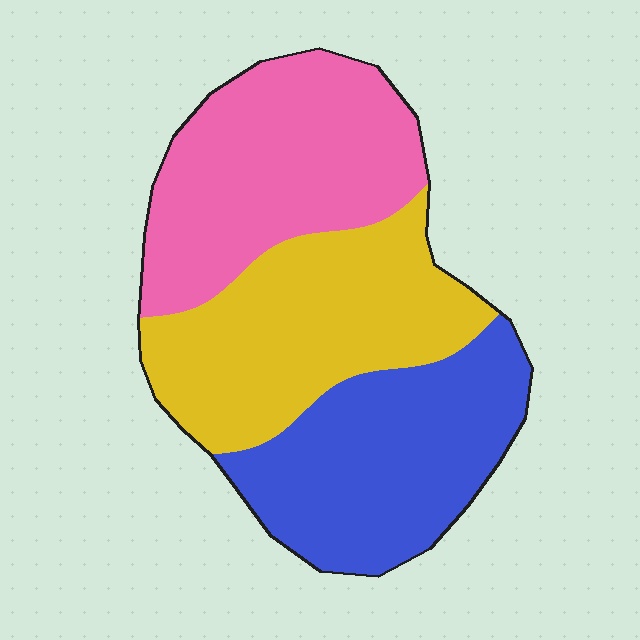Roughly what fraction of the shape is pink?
Pink takes up between a quarter and a half of the shape.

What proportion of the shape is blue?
Blue takes up about one third (1/3) of the shape.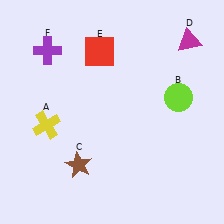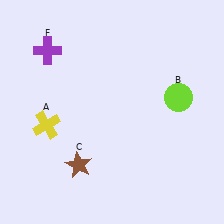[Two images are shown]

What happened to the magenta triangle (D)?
The magenta triangle (D) was removed in Image 2. It was in the top-right area of Image 1.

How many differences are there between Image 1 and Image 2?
There are 2 differences between the two images.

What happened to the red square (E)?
The red square (E) was removed in Image 2. It was in the top-left area of Image 1.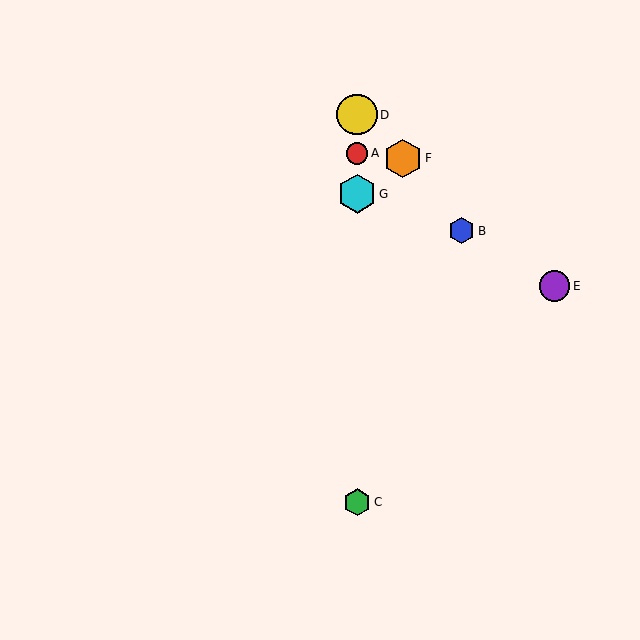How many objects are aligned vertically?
4 objects (A, C, D, G) are aligned vertically.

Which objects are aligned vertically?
Objects A, C, D, G are aligned vertically.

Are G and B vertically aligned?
No, G is at x≈357 and B is at x≈462.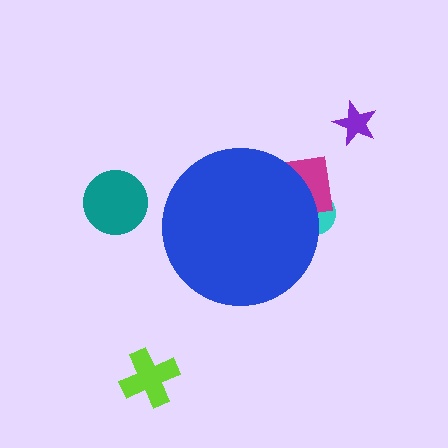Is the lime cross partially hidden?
No, the lime cross is fully visible.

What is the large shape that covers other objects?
A blue circle.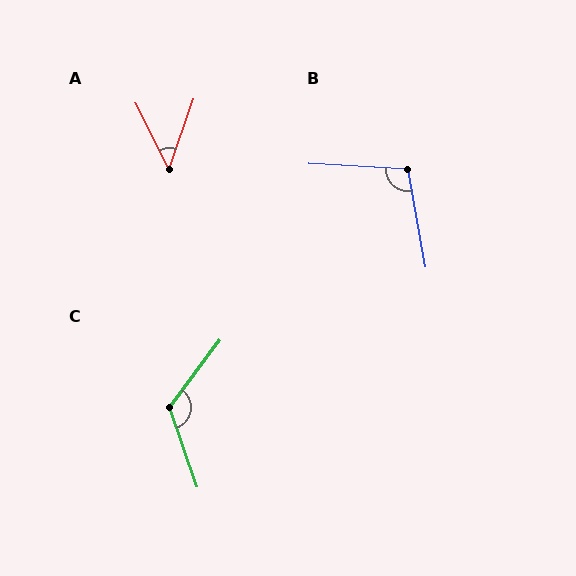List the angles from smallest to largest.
A (46°), B (103°), C (124°).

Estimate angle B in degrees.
Approximately 103 degrees.